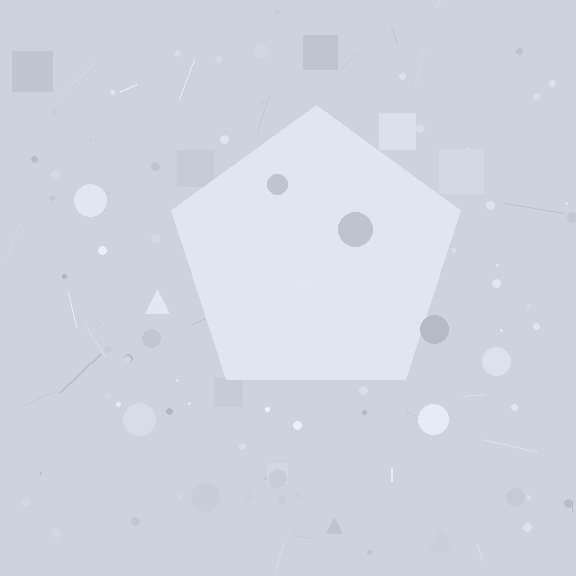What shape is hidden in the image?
A pentagon is hidden in the image.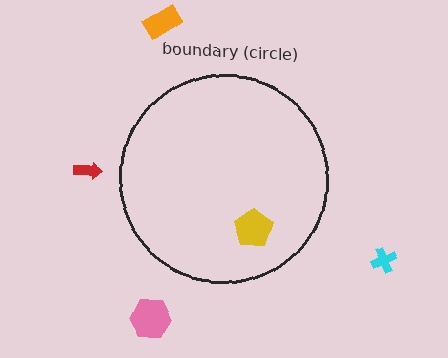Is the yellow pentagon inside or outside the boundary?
Inside.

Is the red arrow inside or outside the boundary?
Outside.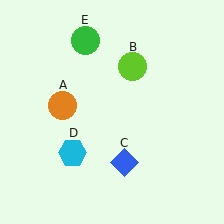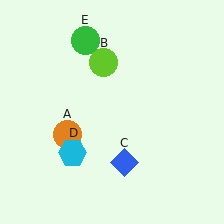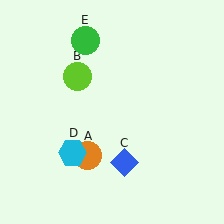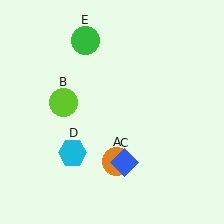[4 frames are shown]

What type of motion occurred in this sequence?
The orange circle (object A), lime circle (object B) rotated counterclockwise around the center of the scene.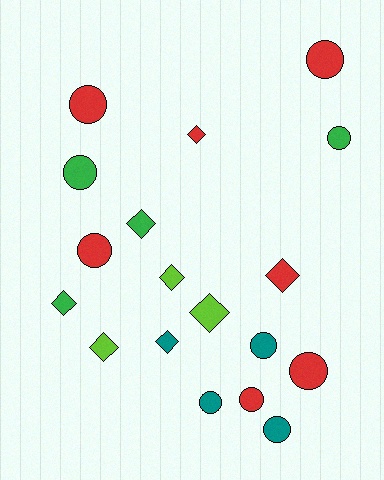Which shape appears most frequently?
Circle, with 10 objects.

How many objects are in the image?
There are 18 objects.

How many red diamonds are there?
There are 2 red diamonds.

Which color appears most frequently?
Red, with 7 objects.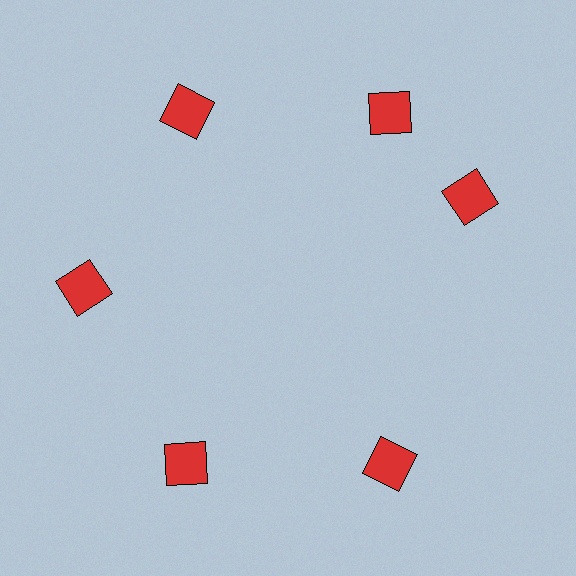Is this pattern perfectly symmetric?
No. The 6 red squares are arranged in a ring, but one element near the 3 o'clock position is rotated out of alignment along the ring, breaking the 6-fold rotational symmetry.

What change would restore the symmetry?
The symmetry would be restored by rotating it back into even spacing with its neighbors so that all 6 squares sit at equal angles and equal distance from the center.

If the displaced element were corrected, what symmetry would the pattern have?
It would have 6-fold rotational symmetry — the pattern would map onto itself every 60 degrees.